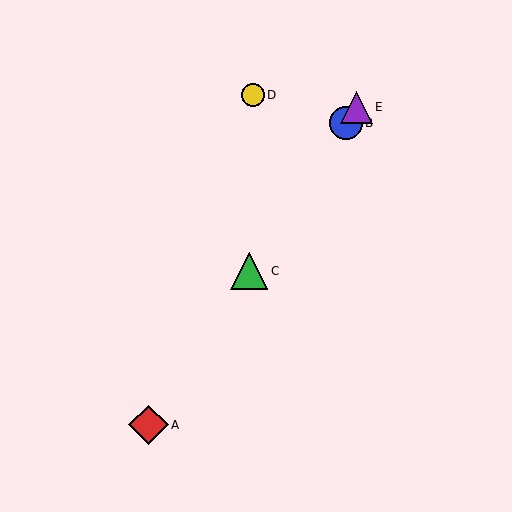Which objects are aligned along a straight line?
Objects A, B, C, E are aligned along a straight line.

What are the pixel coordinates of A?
Object A is at (148, 425).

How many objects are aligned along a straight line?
4 objects (A, B, C, E) are aligned along a straight line.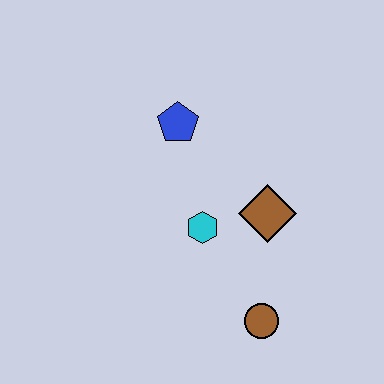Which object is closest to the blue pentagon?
The cyan hexagon is closest to the blue pentagon.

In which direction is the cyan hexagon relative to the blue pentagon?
The cyan hexagon is below the blue pentagon.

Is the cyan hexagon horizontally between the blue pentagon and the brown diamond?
Yes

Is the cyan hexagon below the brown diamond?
Yes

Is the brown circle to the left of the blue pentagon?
No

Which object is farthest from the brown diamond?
The blue pentagon is farthest from the brown diamond.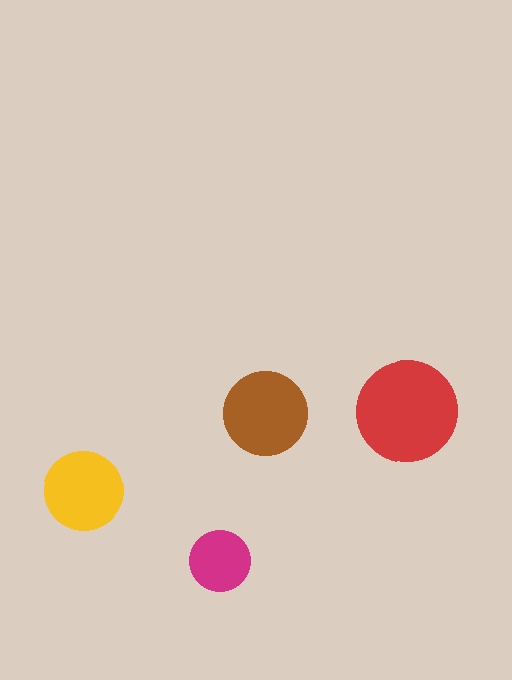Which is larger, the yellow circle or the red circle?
The red one.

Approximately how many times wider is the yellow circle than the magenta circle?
About 1.5 times wider.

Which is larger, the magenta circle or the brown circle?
The brown one.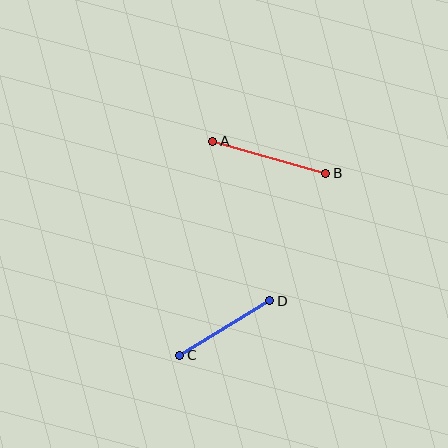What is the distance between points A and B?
The distance is approximately 118 pixels.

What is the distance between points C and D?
The distance is approximately 105 pixels.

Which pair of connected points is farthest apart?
Points A and B are farthest apart.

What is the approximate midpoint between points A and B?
The midpoint is at approximately (269, 157) pixels.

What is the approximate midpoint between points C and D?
The midpoint is at approximately (225, 328) pixels.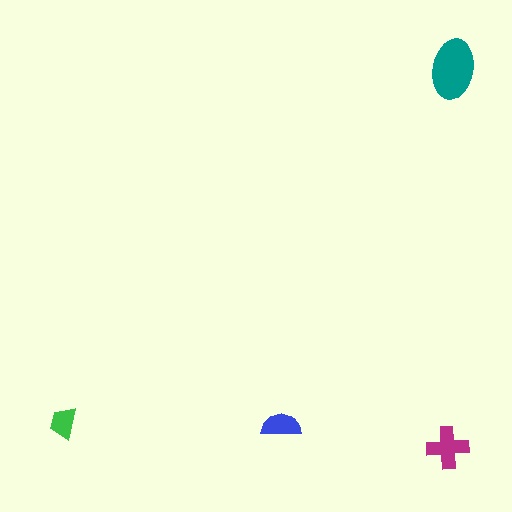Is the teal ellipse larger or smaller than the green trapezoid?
Larger.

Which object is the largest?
The teal ellipse.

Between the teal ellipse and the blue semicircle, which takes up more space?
The teal ellipse.